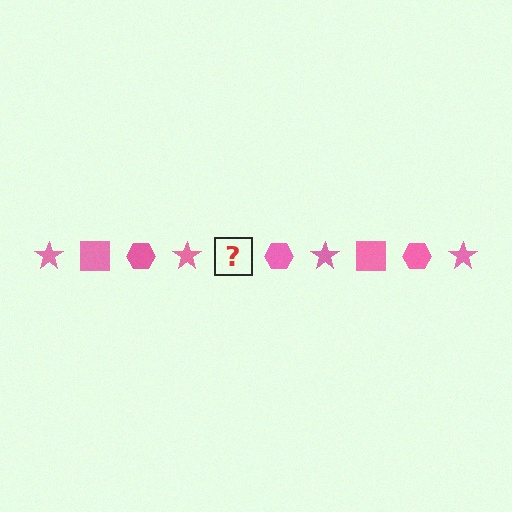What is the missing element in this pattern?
The missing element is a pink square.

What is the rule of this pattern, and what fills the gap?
The rule is that the pattern cycles through star, square, hexagon shapes in pink. The gap should be filled with a pink square.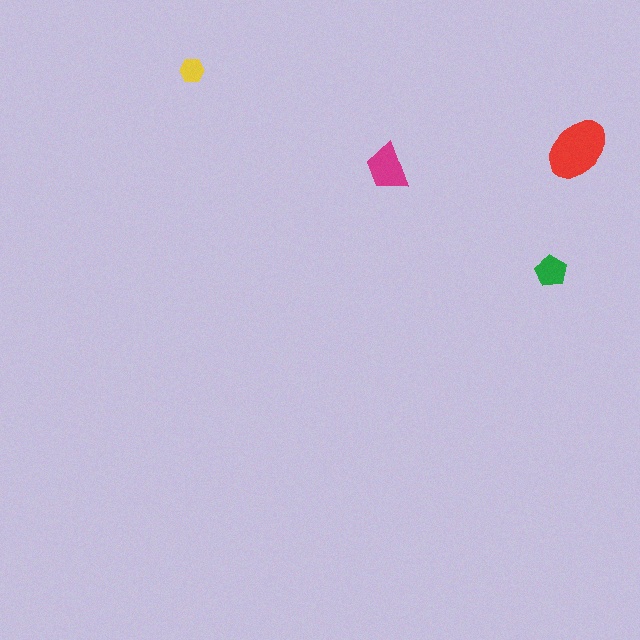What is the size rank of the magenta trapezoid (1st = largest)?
2nd.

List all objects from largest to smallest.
The red ellipse, the magenta trapezoid, the green pentagon, the yellow hexagon.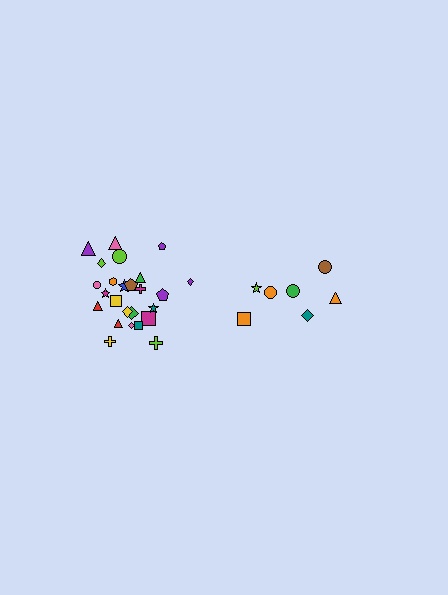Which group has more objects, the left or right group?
The left group.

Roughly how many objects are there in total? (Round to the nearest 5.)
Roughly 30 objects in total.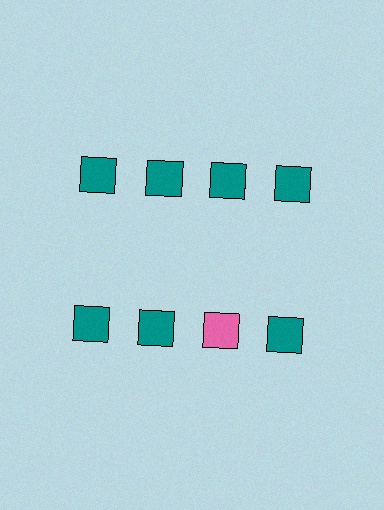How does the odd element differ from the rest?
It has a different color: pink instead of teal.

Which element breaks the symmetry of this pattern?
The pink square in the second row, center column breaks the symmetry. All other shapes are teal squares.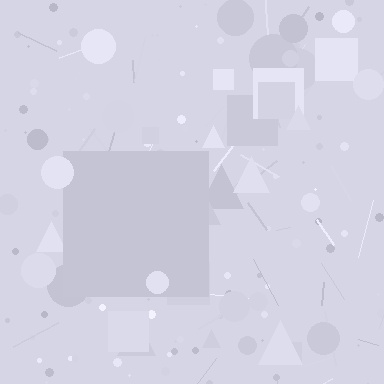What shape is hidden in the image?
A square is hidden in the image.